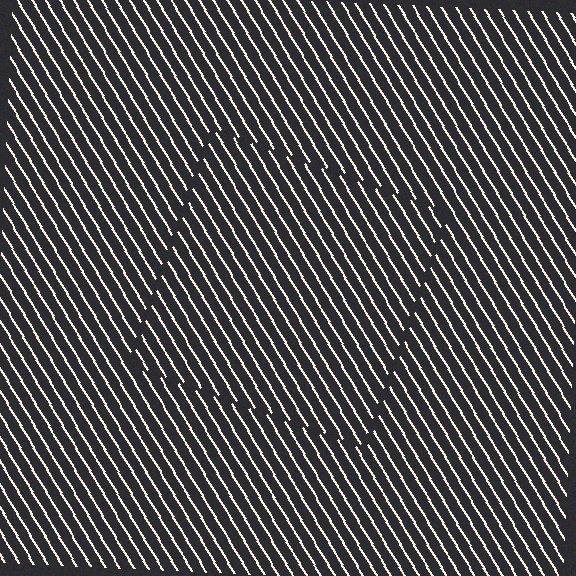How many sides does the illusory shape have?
4 sides — the line-ends trace a square.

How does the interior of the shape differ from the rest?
The interior of the shape contains the same grating, shifted by half a period — the contour is defined by the phase discontinuity where line-ends from the inner and outer gratings abut.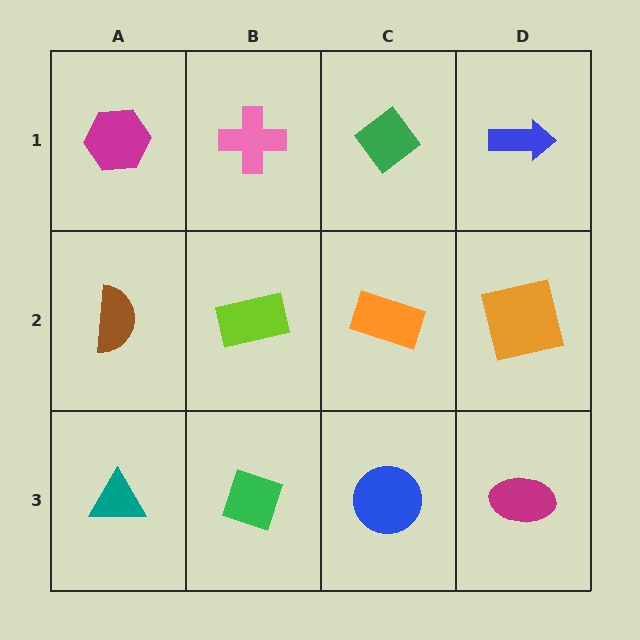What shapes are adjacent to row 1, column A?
A brown semicircle (row 2, column A), a pink cross (row 1, column B).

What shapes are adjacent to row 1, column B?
A lime rectangle (row 2, column B), a magenta hexagon (row 1, column A), a green diamond (row 1, column C).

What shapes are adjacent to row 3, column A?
A brown semicircle (row 2, column A), a green diamond (row 3, column B).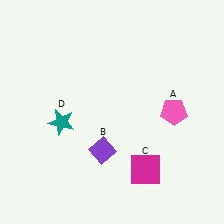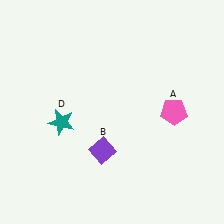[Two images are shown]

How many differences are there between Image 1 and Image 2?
There is 1 difference between the two images.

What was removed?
The magenta square (C) was removed in Image 2.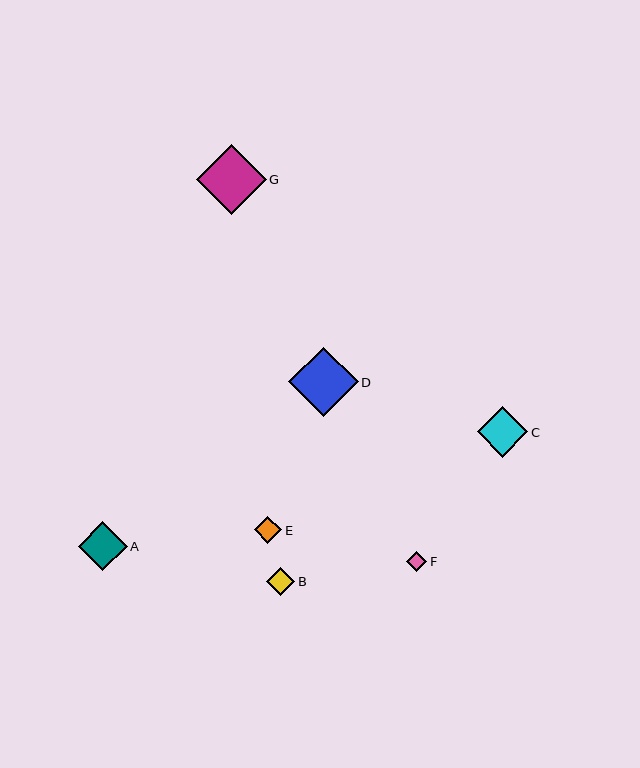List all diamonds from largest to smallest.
From largest to smallest: D, G, C, A, B, E, F.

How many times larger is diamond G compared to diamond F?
Diamond G is approximately 3.4 times the size of diamond F.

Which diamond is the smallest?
Diamond F is the smallest with a size of approximately 20 pixels.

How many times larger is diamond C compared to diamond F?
Diamond C is approximately 2.5 times the size of diamond F.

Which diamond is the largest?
Diamond D is the largest with a size of approximately 70 pixels.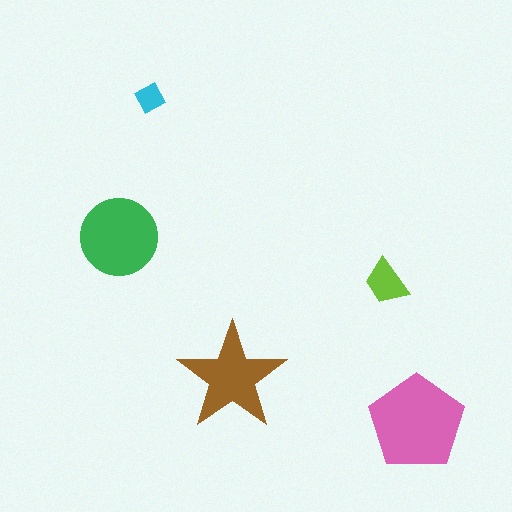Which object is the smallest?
The cyan diamond.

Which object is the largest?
The pink pentagon.